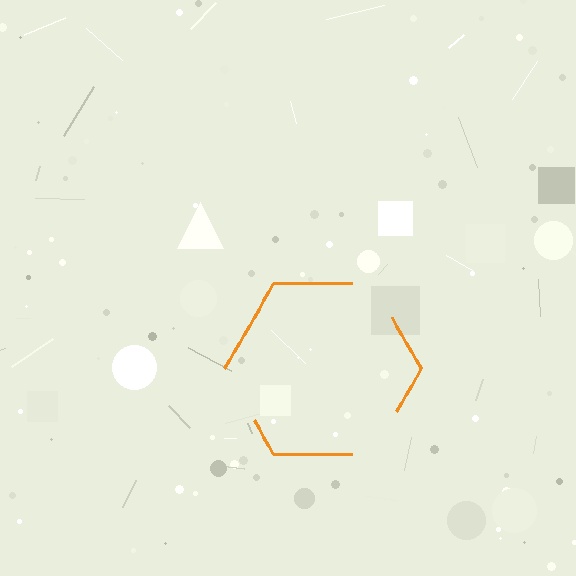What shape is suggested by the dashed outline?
The dashed outline suggests a hexagon.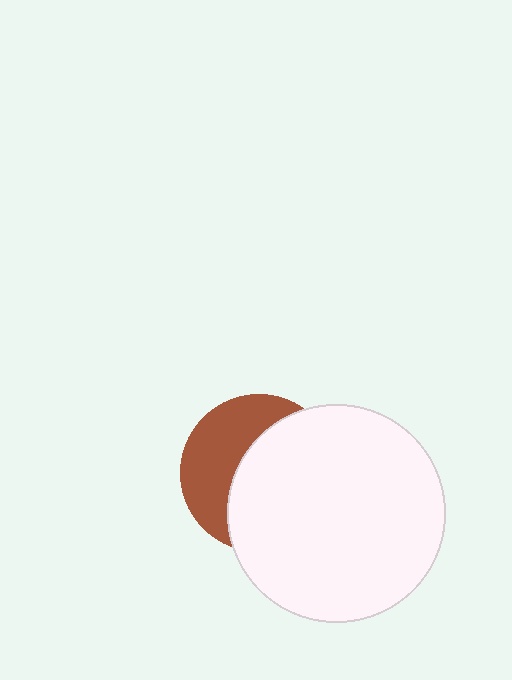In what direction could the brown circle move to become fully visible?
The brown circle could move left. That would shift it out from behind the white circle entirely.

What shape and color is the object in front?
The object in front is a white circle.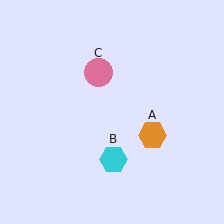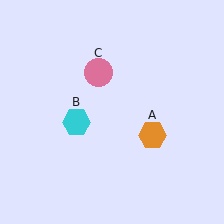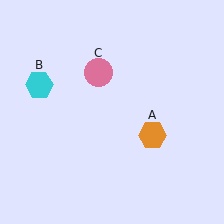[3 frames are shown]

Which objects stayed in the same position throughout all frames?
Orange hexagon (object A) and pink circle (object C) remained stationary.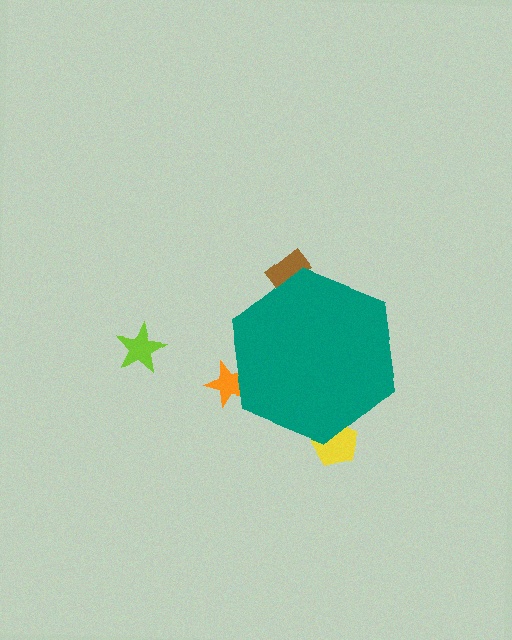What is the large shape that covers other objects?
A teal hexagon.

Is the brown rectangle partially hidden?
Yes, the brown rectangle is partially hidden behind the teal hexagon.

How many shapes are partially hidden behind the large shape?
3 shapes are partially hidden.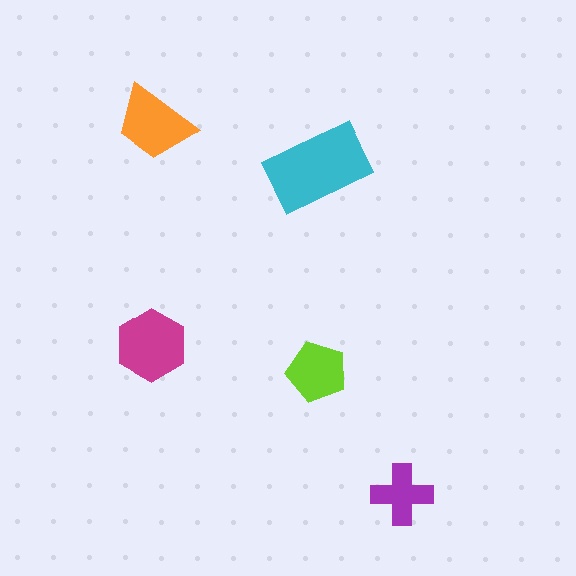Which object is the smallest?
The purple cross.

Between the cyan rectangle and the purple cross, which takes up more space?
The cyan rectangle.